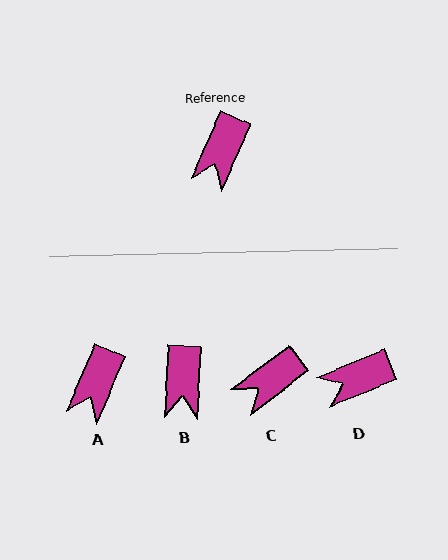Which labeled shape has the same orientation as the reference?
A.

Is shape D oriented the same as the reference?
No, it is off by about 44 degrees.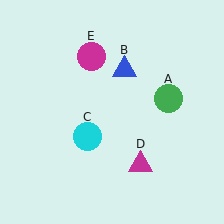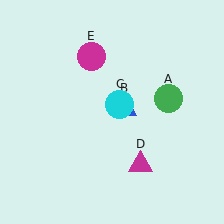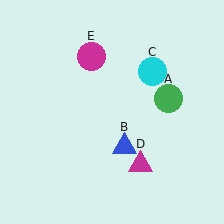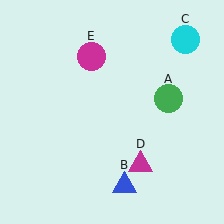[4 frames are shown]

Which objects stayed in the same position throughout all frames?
Green circle (object A) and magenta triangle (object D) and magenta circle (object E) remained stationary.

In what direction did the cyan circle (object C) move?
The cyan circle (object C) moved up and to the right.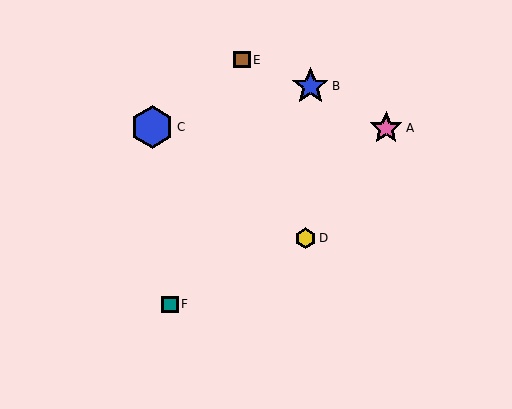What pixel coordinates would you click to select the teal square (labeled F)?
Click at (170, 304) to select the teal square F.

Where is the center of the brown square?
The center of the brown square is at (242, 60).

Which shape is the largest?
The blue hexagon (labeled C) is the largest.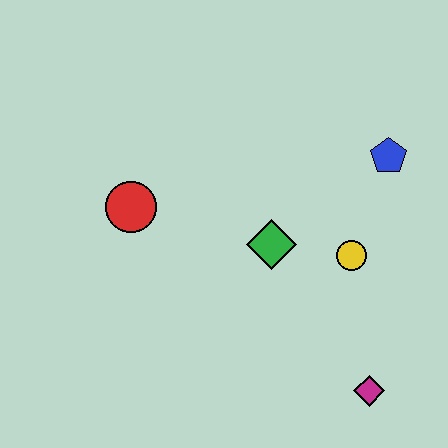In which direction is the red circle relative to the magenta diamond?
The red circle is to the left of the magenta diamond.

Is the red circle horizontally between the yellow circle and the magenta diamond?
No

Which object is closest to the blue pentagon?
The yellow circle is closest to the blue pentagon.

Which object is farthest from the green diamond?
The magenta diamond is farthest from the green diamond.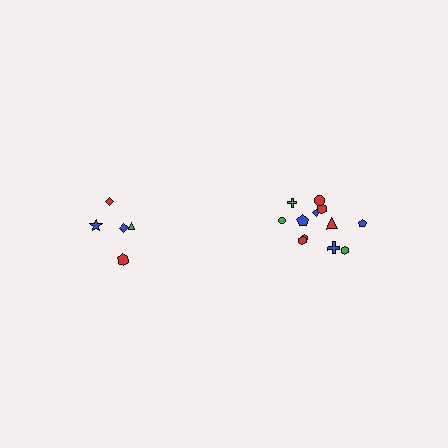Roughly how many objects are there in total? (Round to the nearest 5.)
Roughly 15 objects in total.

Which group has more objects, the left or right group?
The right group.